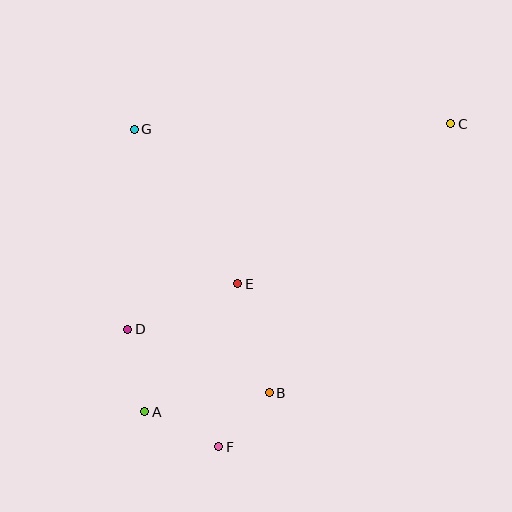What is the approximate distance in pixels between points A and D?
The distance between A and D is approximately 84 pixels.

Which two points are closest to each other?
Points B and F are closest to each other.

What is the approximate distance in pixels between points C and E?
The distance between C and E is approximately 267 pixels.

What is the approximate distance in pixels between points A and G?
The distance between A and G is approximately 282 pixels.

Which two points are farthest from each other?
Points A and C are farthest from each other.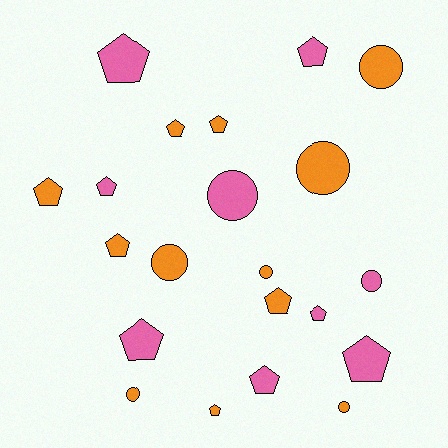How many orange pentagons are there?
There are 6 orange pentagons.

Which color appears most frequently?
Orange, with 12 objects.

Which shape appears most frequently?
Pentagon, with 13 objects.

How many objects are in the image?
There are 21 objects.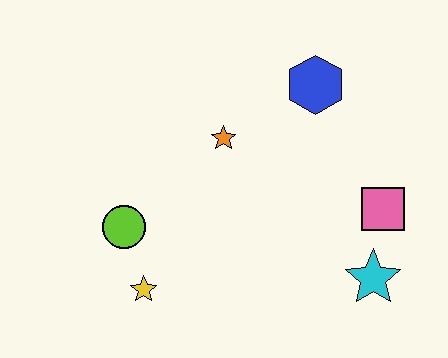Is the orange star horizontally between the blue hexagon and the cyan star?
No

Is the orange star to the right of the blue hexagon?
No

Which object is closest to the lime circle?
The yellow star is closest to the lime circle.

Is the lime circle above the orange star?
No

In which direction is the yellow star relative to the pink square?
The yellow star is to the left of the pink square.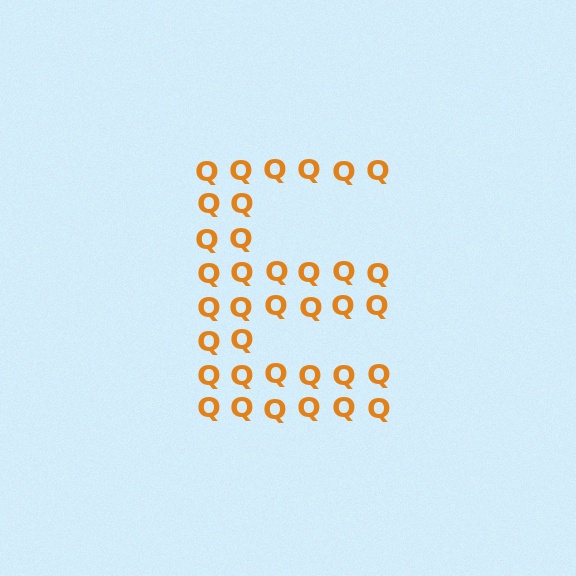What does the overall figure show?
The overall figure shows the letter E.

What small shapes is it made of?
It is made of small letter Q's.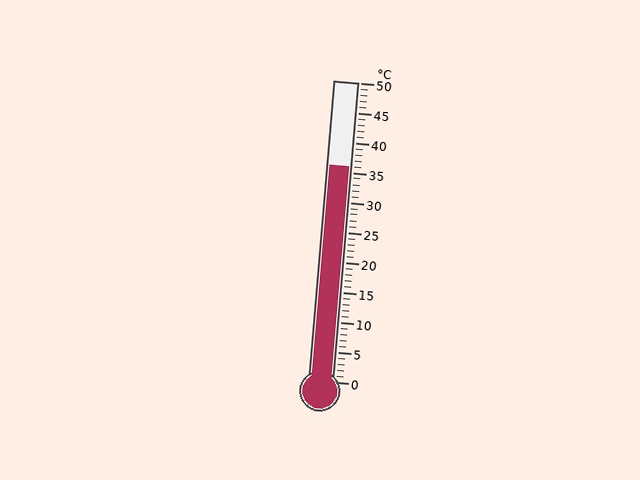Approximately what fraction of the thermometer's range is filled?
The thermometer is filled to approximately 70% of its range.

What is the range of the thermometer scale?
The thermometer scale ranges from 0°C to 50°C.